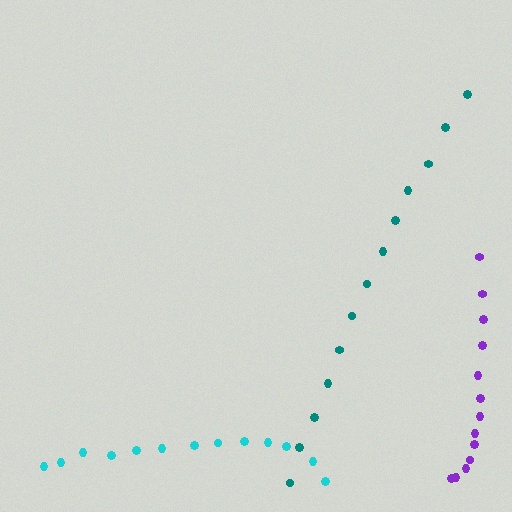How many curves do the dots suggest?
There are 3 distinct paths.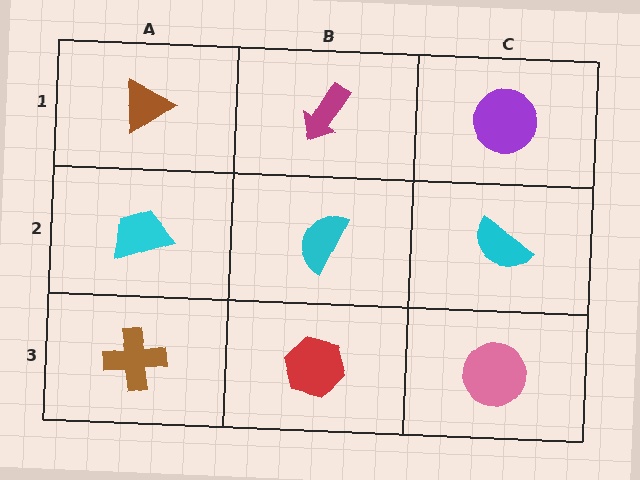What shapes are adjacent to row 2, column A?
A brown triangle (row 1, column A), a brown cross (row 3, column A), a cyan semicircle (row 2, column B).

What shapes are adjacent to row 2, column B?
A magenta arrow (row 1, column B), a red hexagon (row 3, column B), a cyan trapezoid (row 2, column A), a cyan semicircle (row 2, column C).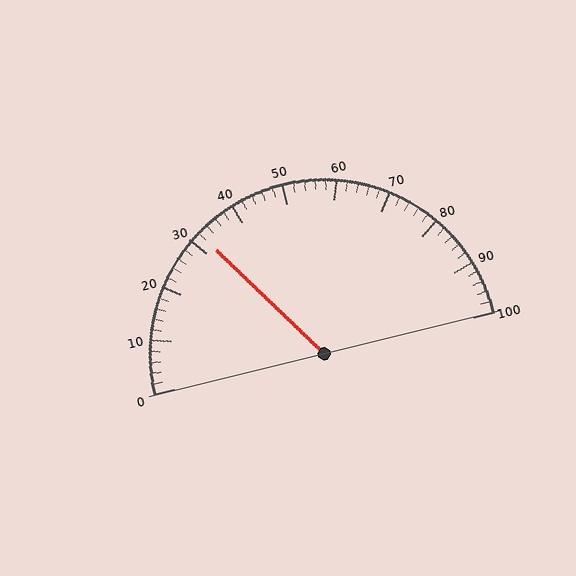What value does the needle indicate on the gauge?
The needle indicates approximately 32.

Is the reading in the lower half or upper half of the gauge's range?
The reading is in the lower half of the range (0 to 100).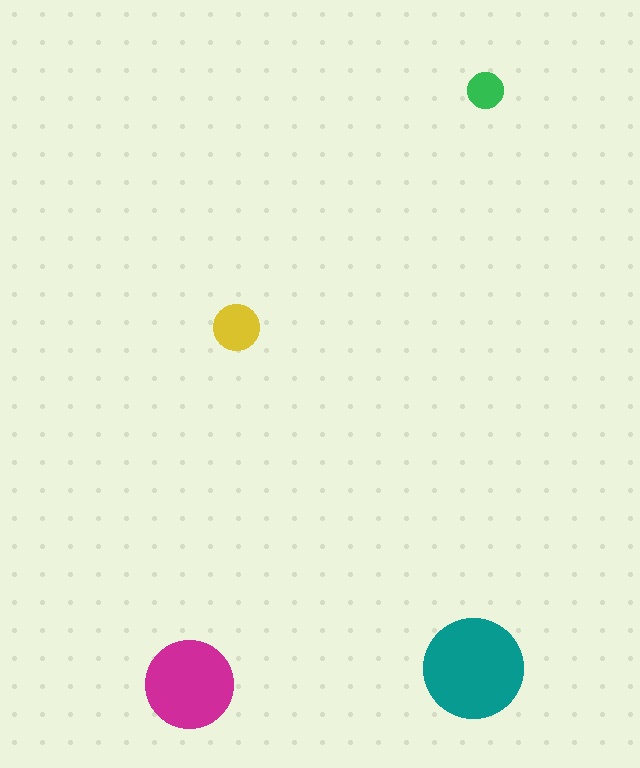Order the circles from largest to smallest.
the teal one, the magenta one, the yellow one, the green one.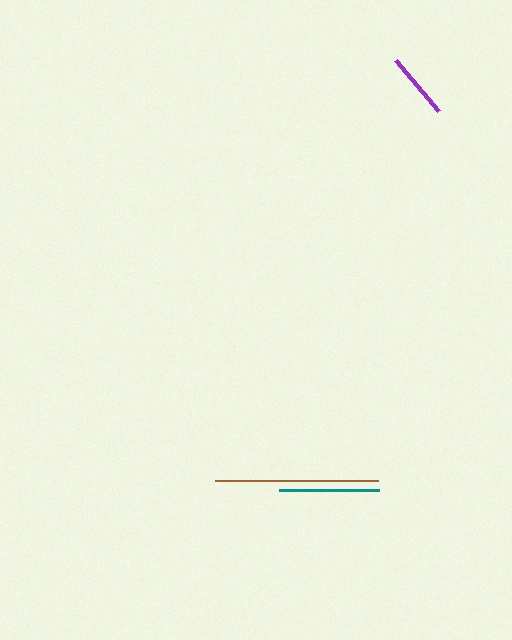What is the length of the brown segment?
The brown segment is approximately 162 pixels long.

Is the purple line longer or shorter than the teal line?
The teal line is longer than the purple line.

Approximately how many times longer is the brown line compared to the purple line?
The brown line is approximately 2.4 times the length of the purple line.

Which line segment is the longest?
The brown line is the longest at approximately 162 pixels.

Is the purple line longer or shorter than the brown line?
The brown line is longer than the purple line.